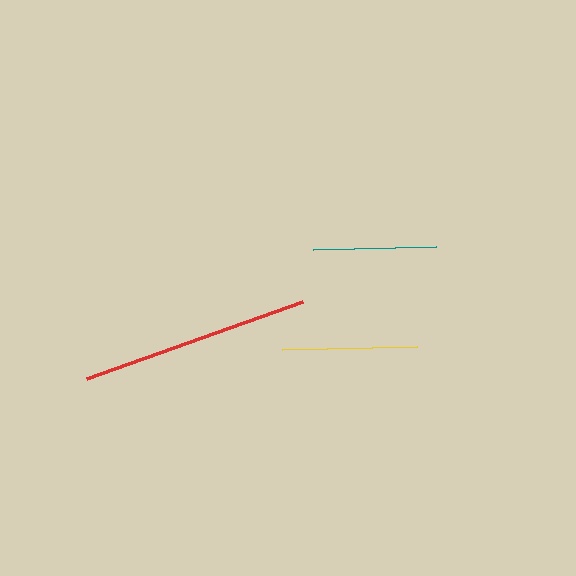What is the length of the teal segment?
The teal segment is approximately 124 pixels long.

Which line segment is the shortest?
The teal line is the shortest at approximately 124 pixels.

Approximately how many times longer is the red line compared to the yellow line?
The red line is approximately 1.7 times the length of the yellow line.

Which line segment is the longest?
The red line is the longest at approximately 229 pixels.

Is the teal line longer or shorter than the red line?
The red line is longer than the teal line.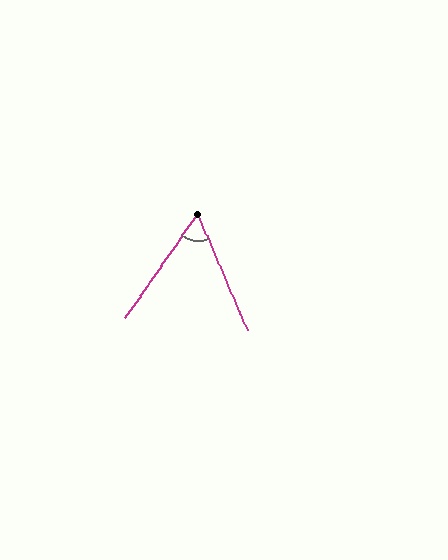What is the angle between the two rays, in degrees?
Approximately 58 degrees.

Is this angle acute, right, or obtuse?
It is acute.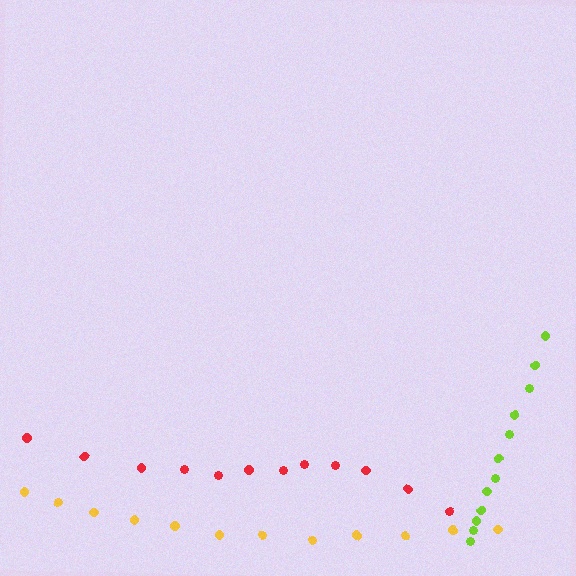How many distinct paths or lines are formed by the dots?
There are 3 distinct paths.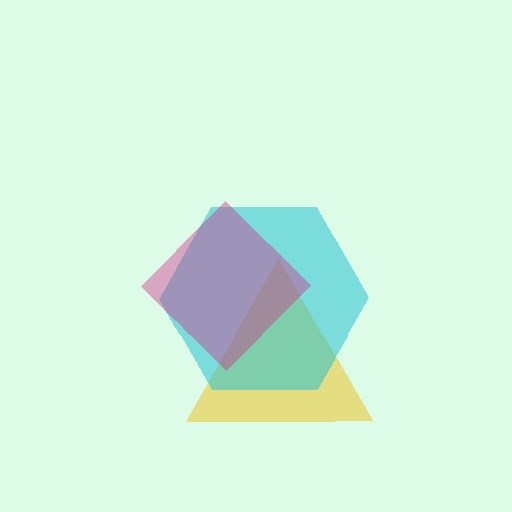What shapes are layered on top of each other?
The layered shapes are: a yellow triangle, a cyan hexagon, a magenta diamond.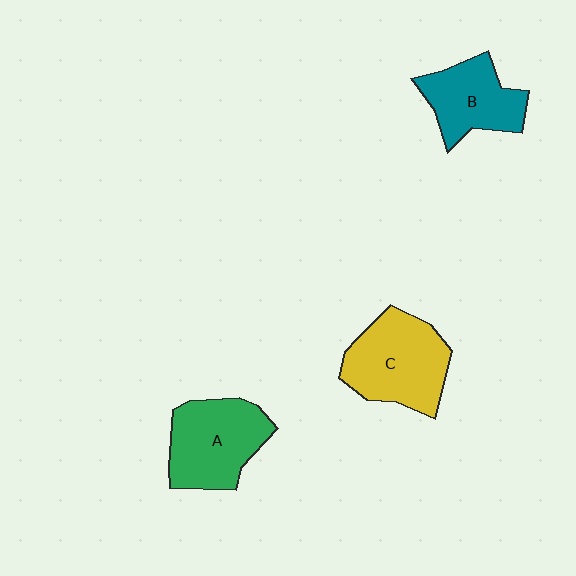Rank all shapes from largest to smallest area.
From largest to smallest: C (yellow), A (green), B (teal).